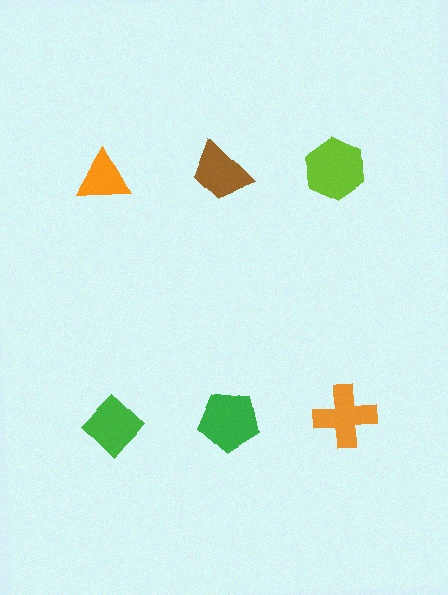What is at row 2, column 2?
A green pentagon.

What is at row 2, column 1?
A green diamond.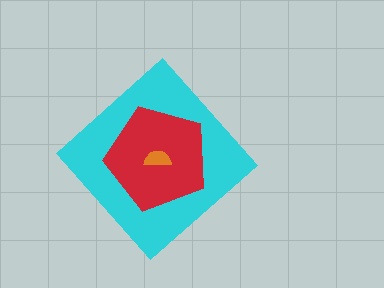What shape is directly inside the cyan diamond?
The red pentagon.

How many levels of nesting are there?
3.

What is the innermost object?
The orange semicircle.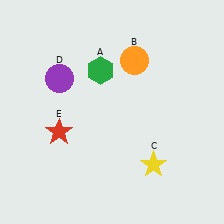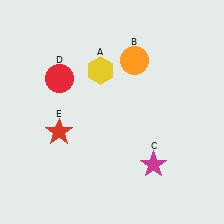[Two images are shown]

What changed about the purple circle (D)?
In Image 1, D is purple. In Image 2, it changed to red.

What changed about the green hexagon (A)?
In Image 1, A is green. In Image 2, it changed to yellow.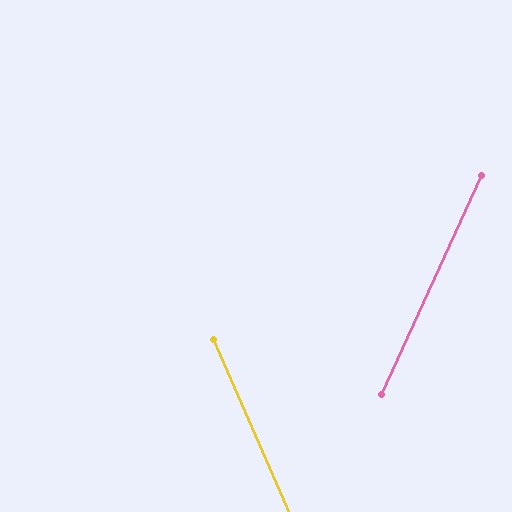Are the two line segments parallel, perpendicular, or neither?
Neither parallel nor perpendicular — they differ by about 48°.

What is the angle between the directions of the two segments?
Approximately 48 degrees.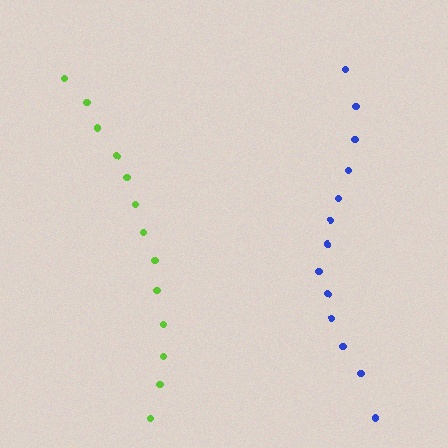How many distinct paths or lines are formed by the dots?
There are 2 distinct paths.